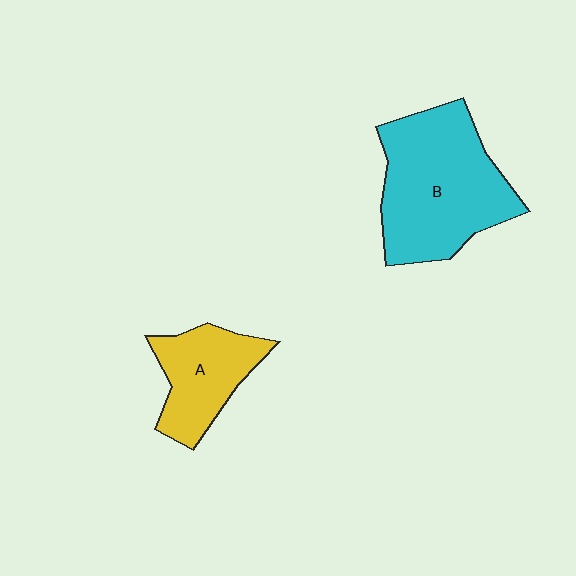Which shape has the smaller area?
Shape A (yellow).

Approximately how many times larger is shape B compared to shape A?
Approximately 1.9 times.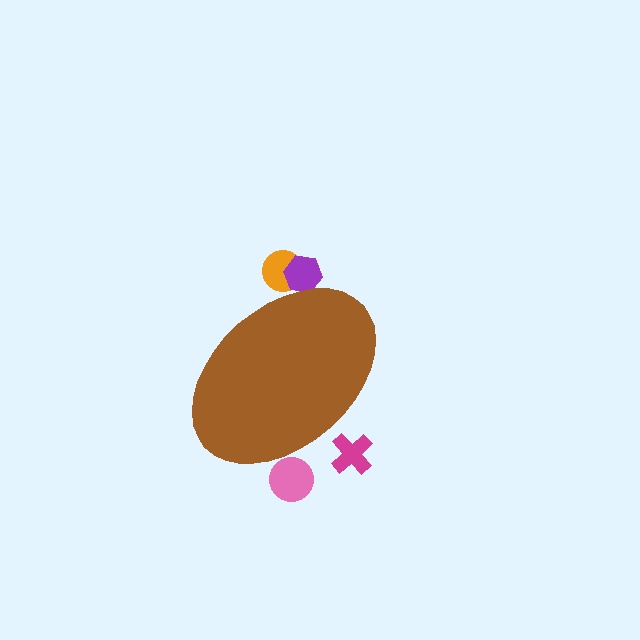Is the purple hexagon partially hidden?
Yes, the purple hexagon is partially hidden behind the brown ellipse.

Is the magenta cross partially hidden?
Yes, the magenta cross is partially hidden behind the brown ellipse.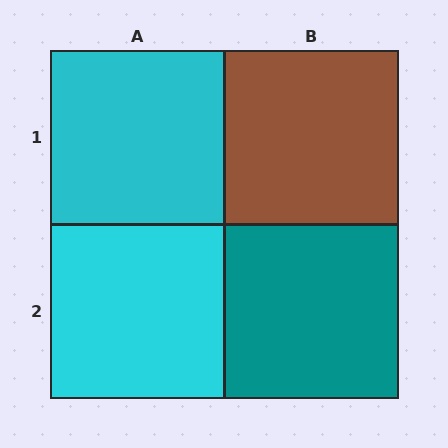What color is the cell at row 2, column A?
Cyan.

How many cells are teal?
1 cell is teal.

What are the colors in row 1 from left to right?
Cyan, brown.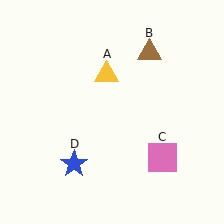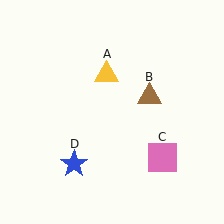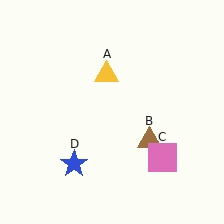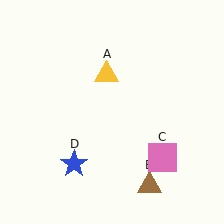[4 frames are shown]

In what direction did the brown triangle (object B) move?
The brown triangle (object B) moved down.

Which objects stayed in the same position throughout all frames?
Yellow triangle (object A) and pink square (object C) and blue star (object D) remained stationary.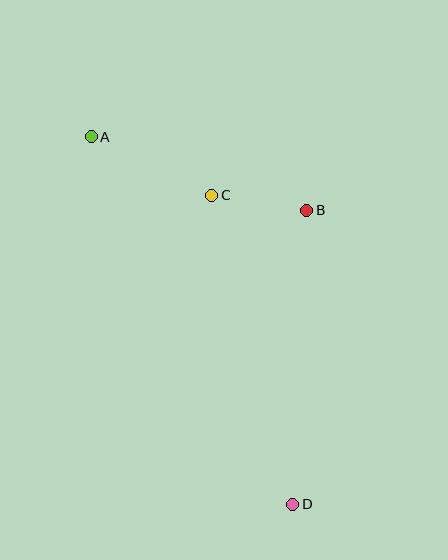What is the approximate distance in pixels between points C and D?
The distance between C and D is approximately 319 pixels.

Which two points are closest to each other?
Points B and C are closest to each other.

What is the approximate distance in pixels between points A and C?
The distance between A and C is approximately 134 pixels.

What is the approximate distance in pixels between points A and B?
The distance between A and B is approximately 228 pixels.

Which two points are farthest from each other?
Points A and D are farthest from each other.